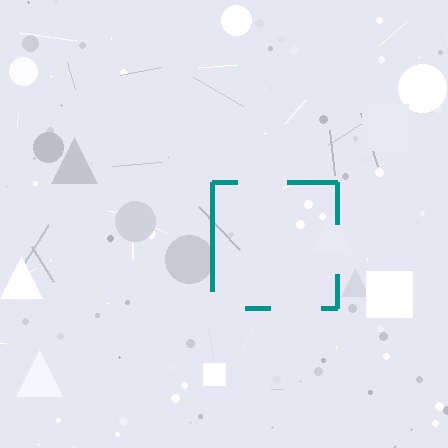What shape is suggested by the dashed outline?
The dashed outline suggests a square.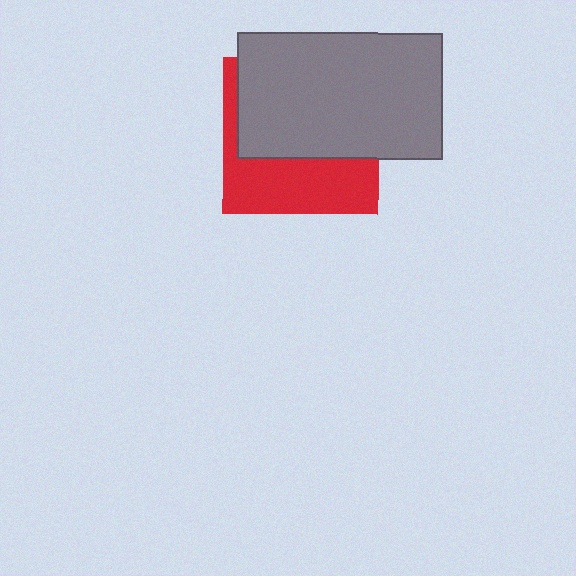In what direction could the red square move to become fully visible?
The red square could move down. That would shift it out from behind the gray rectangle entirely.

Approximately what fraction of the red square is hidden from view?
Roughly 60% of the red square is hidden behind the gray rectangle.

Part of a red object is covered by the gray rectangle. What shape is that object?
It is a square.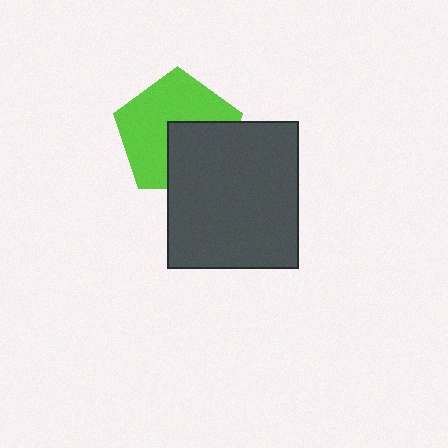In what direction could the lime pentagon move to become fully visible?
The lime pentagon could move toward the upper-left. That would shift it out from behind the dark gray rectangle entirely.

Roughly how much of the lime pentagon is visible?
About half of it is visible (roughly 62%).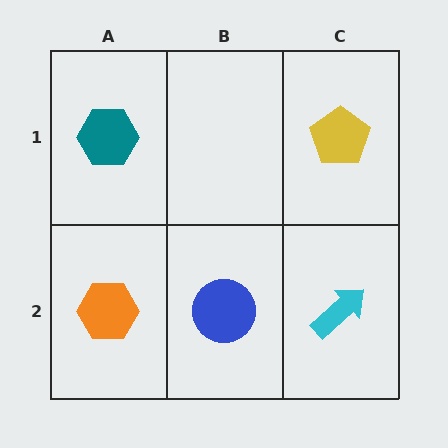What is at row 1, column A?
A teal hexagon.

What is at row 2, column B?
A blue circle.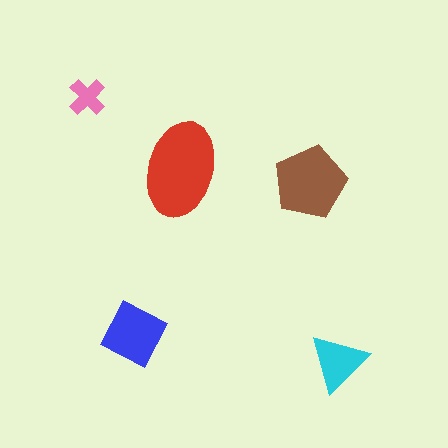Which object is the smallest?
The pink cross.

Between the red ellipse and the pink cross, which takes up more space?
The red ellipse.